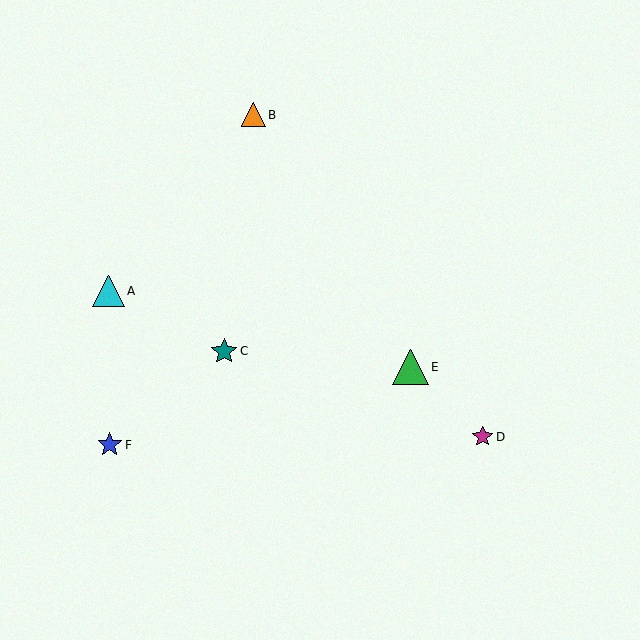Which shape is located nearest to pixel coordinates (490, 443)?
The magenta star (labeled D) at (482, 437) is nearest to that location.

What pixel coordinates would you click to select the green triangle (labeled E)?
Click at (410, 367) to select the green triangle E.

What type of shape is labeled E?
Shape E is a green triangle.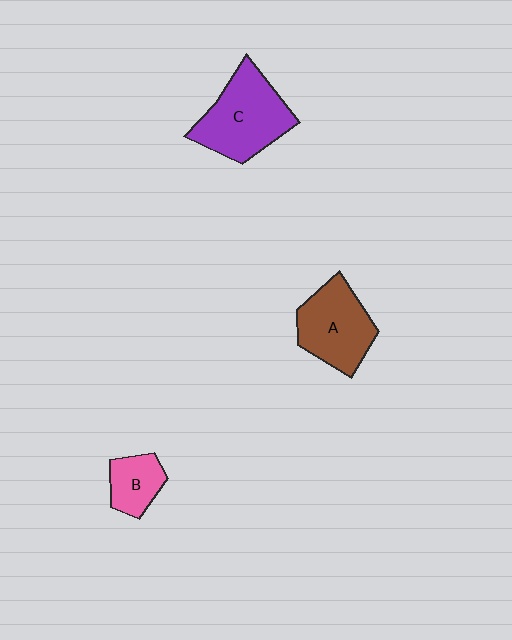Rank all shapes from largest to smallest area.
From largest to smallest: C (purple), A (brown), B (pink).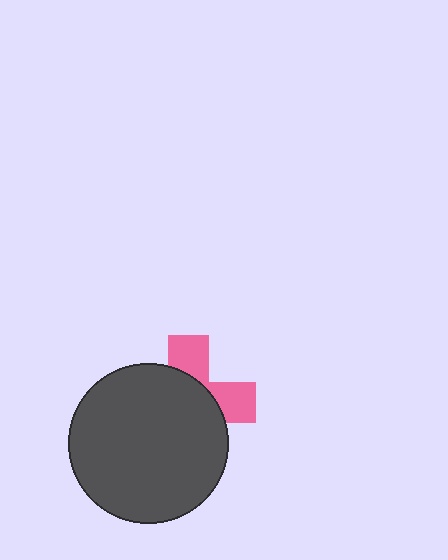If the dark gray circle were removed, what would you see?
You would see the complete pink cross.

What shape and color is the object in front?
The object in front is a dark gray circle.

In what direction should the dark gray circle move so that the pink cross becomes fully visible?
The dark gray circle should move toward the lower-left. That is the shortest direction to clear the overlap and leave the pink cross fully visible.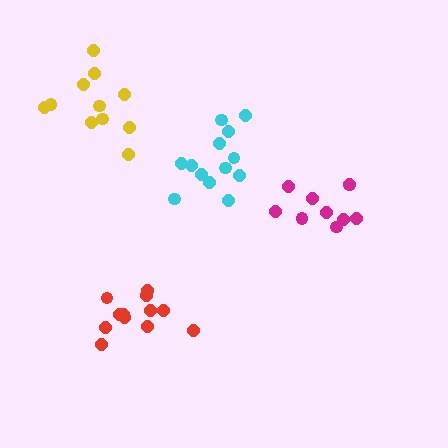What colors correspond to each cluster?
The clusters are colored: cyan, red, yellow, magenta.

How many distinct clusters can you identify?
There are 4 distinct clusters.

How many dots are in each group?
Group 1: 13 dots, Group 2: 12 dots, Group 3: 11 dots, Group 4: 10 dots (46 total).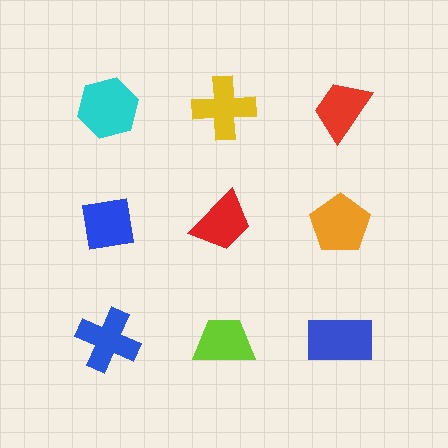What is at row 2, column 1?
A blue square.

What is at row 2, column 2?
A red trapezoid.